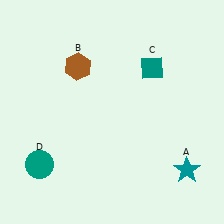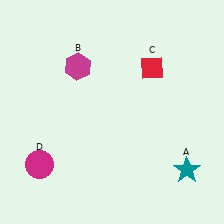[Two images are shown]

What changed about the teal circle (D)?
In Image 1, D is teal. In Image 2, it changed to magenta.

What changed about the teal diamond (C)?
In Image 1, C is teal. In Image 2, it changed to red.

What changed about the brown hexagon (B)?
In Image 1, B is brown. In Image 2, it changed to magenta.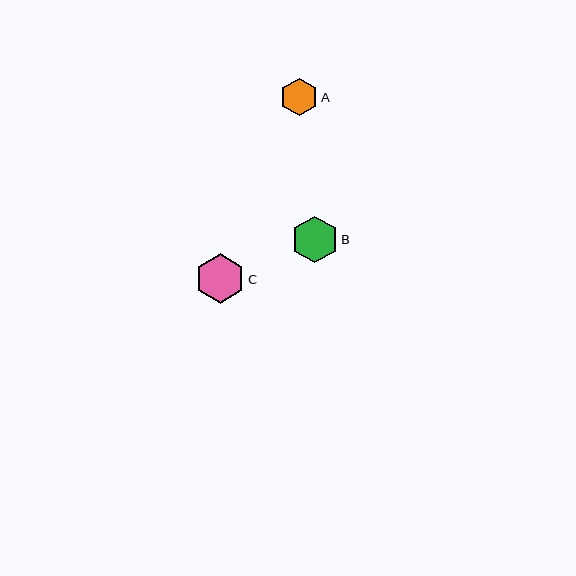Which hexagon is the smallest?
Hexagon A is the smallest with a size of approximately 37 pixels.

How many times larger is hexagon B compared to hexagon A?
Hexagon B is approximately 1.3 times the size of hexagon A.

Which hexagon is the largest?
Hexagon C is the largest with a size of approximately 50 pixels.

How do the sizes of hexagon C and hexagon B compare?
Hexagon C and hexagon B are approximately the same size.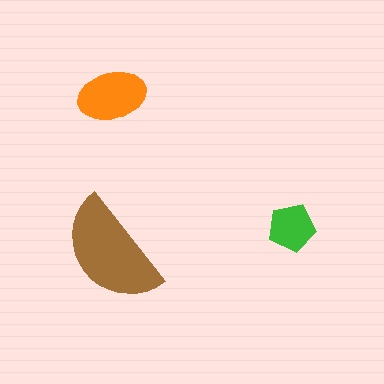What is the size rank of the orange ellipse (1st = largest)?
2nd.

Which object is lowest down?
The brown semicircle is bottommost.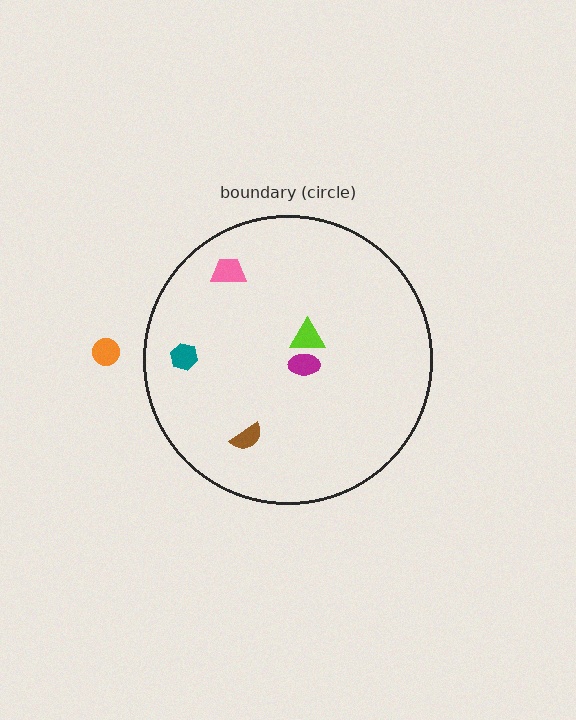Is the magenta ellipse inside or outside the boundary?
Inside.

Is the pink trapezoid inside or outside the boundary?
Inside.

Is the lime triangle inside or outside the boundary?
Inside.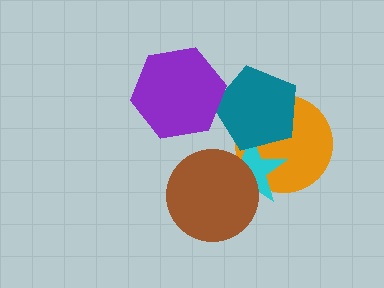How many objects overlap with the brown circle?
1 object overlaps with the brown circle.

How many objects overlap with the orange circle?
2 objects overlap with the orange circle.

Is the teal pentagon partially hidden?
Yes, it is partially covered by another shape.